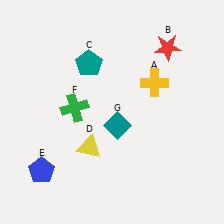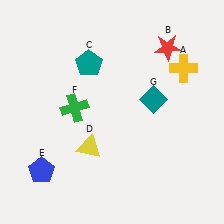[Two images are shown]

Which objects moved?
The objects that moved are: the yellow cross (A), the teal diamond (G).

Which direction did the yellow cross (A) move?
The yellow cross (A) moved right.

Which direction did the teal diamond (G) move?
The teal diamond (G) moved right.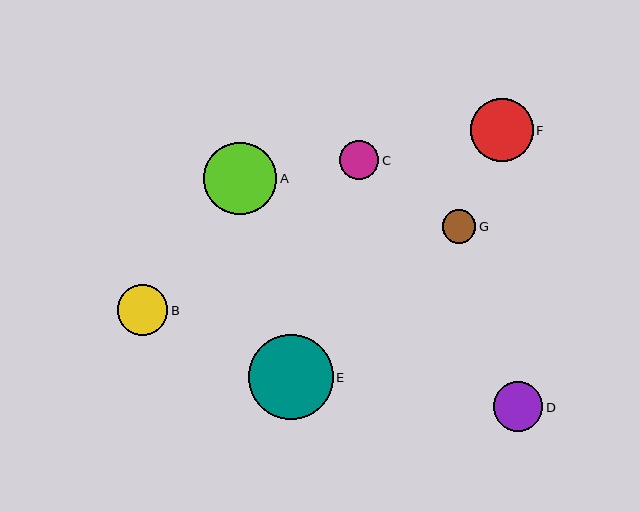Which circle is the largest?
Circle E is the largest with a size of approximately 85 pixels.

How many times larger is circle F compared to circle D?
Circle F is approximately 1.3 times the size of circle D.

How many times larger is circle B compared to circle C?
Circle B is approximately 1.3 times the size of circle C.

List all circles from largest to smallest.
From largest to smallest: E, A, F, B, D, C, G.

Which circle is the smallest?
Circle G is the smallest with a size of approximately 33 pixels.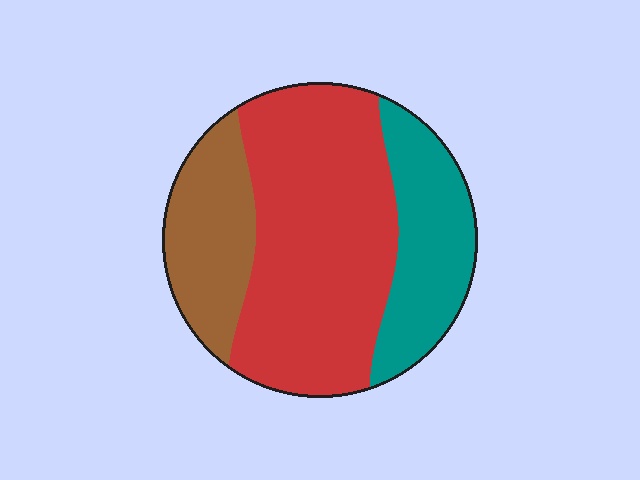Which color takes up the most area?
Red, at roughly 55%.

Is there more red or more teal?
Red.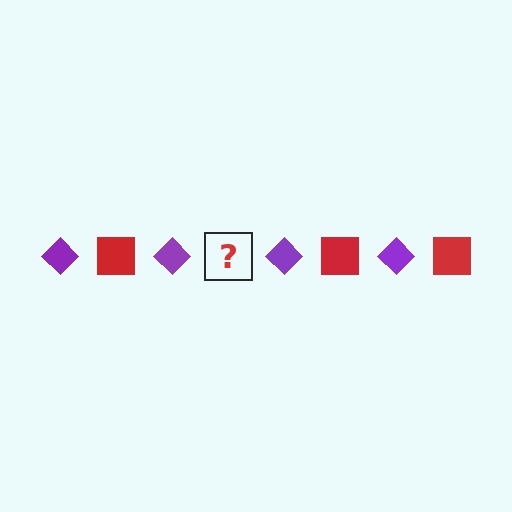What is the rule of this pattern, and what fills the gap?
The rule is that the pattern alternates between purple diamond and red square. The gap should be filled with a red square.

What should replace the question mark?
The question mark should be replaced with a red square.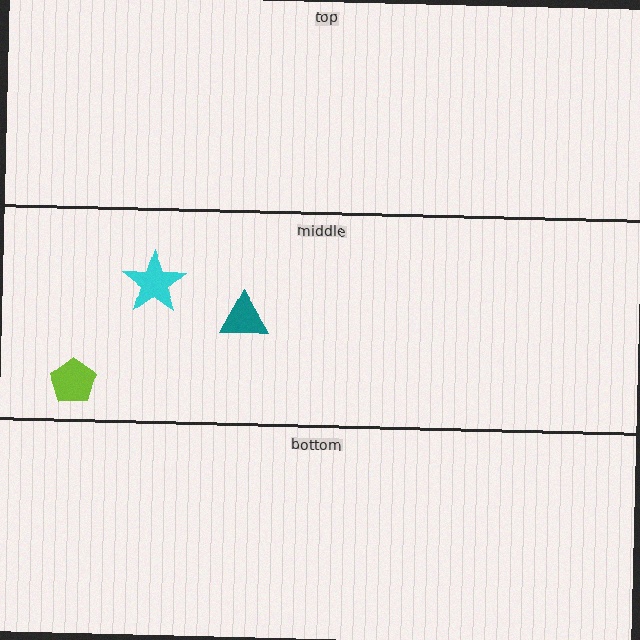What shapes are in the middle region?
The lime pentagon, the teal triangle, the cyan star.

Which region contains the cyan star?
The middle region.